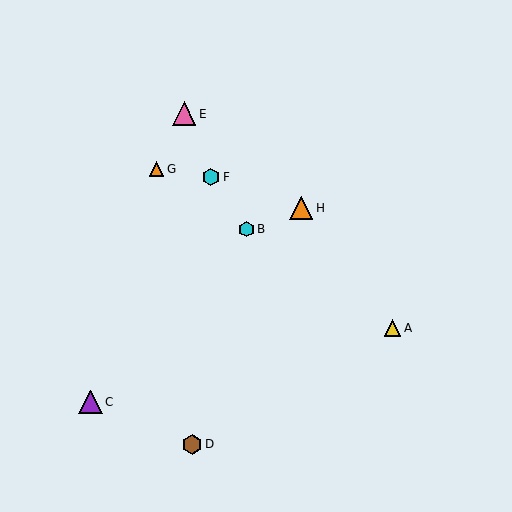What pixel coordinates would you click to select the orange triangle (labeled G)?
Click at (156, 169) to select the orange triangle G.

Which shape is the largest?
The orange triangle (labeled H) is the largest.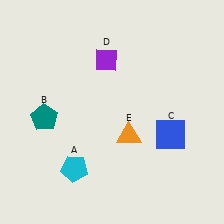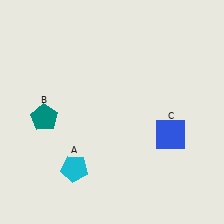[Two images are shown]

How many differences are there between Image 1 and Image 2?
There are 2 differences between the two images.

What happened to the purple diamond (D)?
The purple diamond (D) was removed in Image 2. It was in the top-left area of Image 1.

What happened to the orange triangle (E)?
The orange triangle (E) was removed in Image 2. It was in the bottom-right area of Image 1.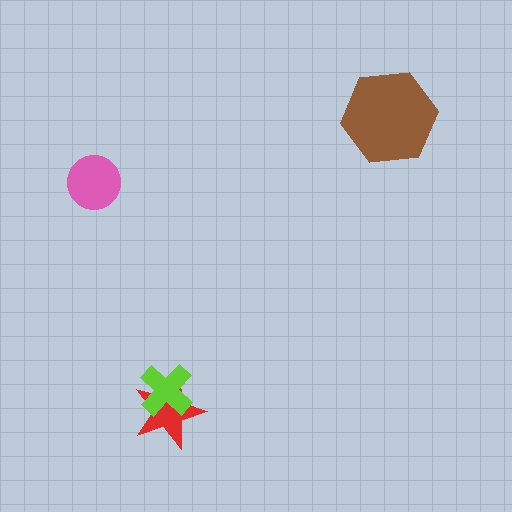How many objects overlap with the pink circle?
0 objects overlap with the pink circle.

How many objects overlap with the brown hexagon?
0 objects overlap with the brown hexagon.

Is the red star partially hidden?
Yes, it is partially covered by another shape.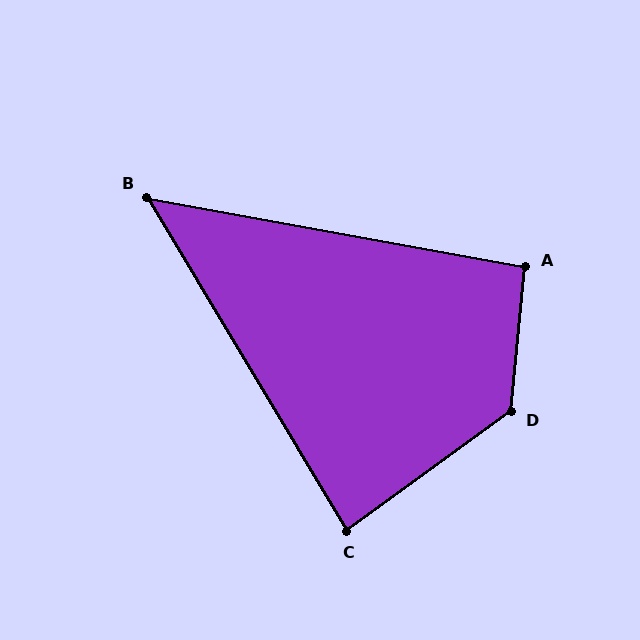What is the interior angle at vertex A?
Approximately 95 degrees (approximately right).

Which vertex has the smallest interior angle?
B, at approximately 49 degrees.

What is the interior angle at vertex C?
Approximately 85 degrees (approximately right).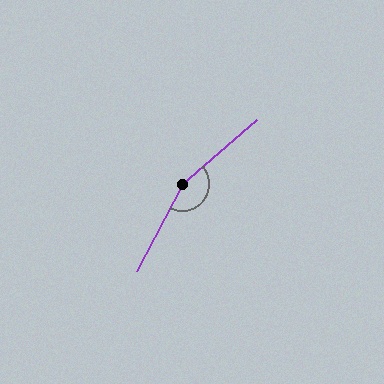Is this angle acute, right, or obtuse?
It is obtuse.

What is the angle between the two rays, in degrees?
Approximately 159 degrees.